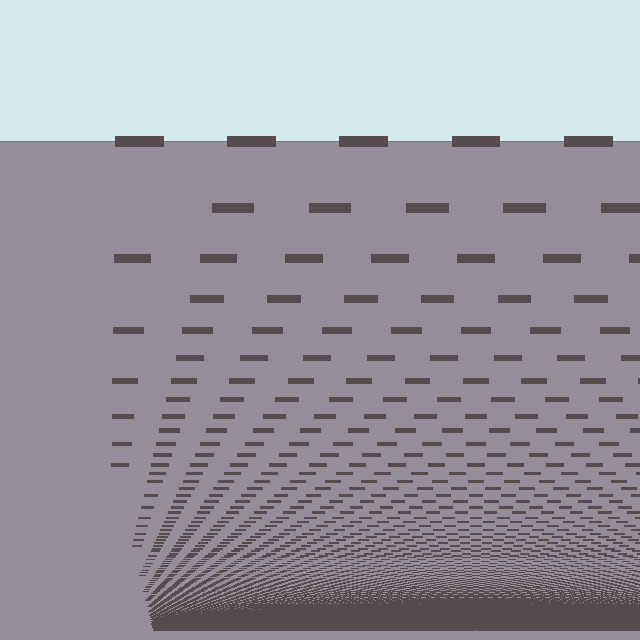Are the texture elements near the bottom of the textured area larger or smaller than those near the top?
Smaller. The gradient is inverted — elements near the bottom are smaller and denser.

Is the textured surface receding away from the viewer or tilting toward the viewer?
The surface appears to tilt toward the viewer. Texture elements get larger and sparser toward the top.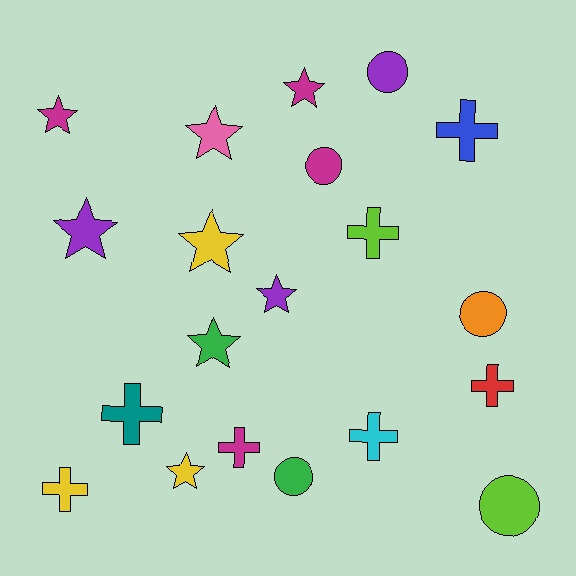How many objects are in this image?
There are 20 objects.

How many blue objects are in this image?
There is 1 blue object.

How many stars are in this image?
There are 8 stars.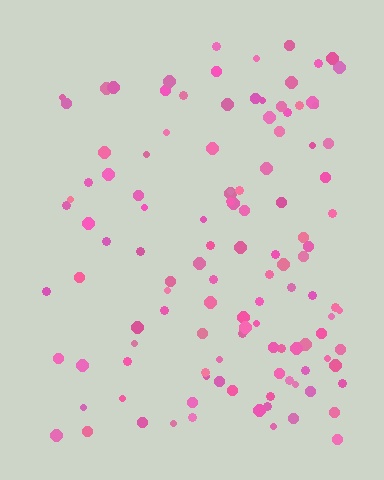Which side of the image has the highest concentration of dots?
The right.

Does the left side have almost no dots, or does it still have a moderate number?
Still a moderate number, just noticeably fewer than the right.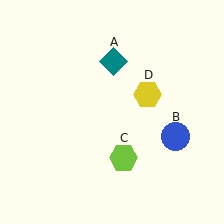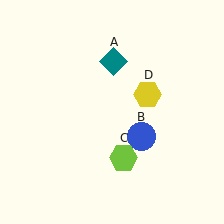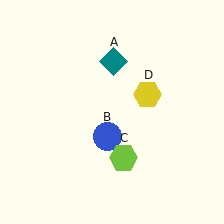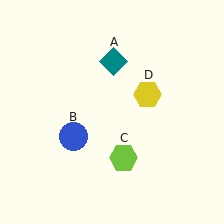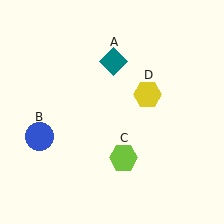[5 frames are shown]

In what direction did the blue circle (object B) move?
The blue circle (object B) moved left.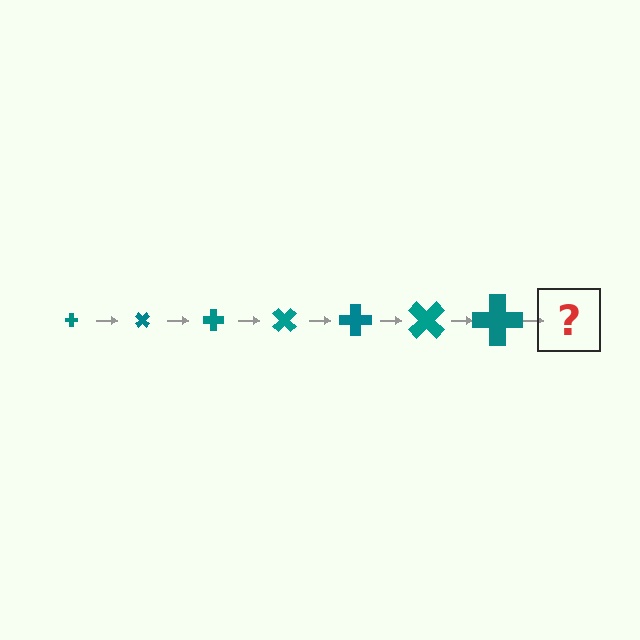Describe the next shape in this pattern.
It should be a cross, larger than the previous one and rotated 315 degrees from the start.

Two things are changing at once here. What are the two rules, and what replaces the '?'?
The two rules are that the cross grows larger each step and it rotates 45 degrees each step. The '?' should be a cross, larger than the previous one and rotated 315 degrees from the start.